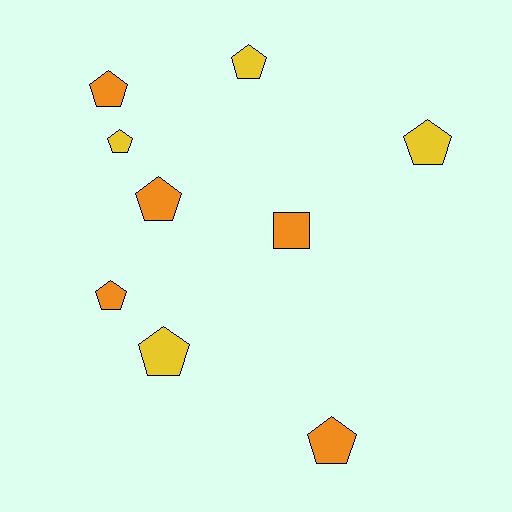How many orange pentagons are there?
There are 4 orange pentagons.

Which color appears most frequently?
Orange, with 5 objects.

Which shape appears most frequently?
Pentagon, with 8 objects.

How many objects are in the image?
There are 9 objects.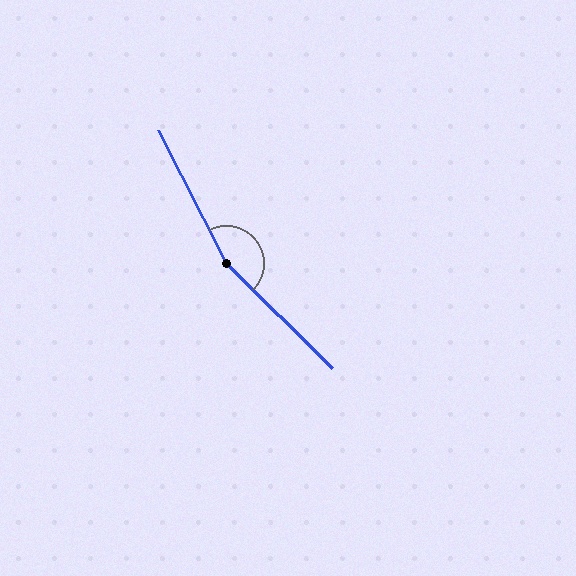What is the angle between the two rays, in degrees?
Approximately 162 degrees.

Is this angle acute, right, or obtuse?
It is obtuse.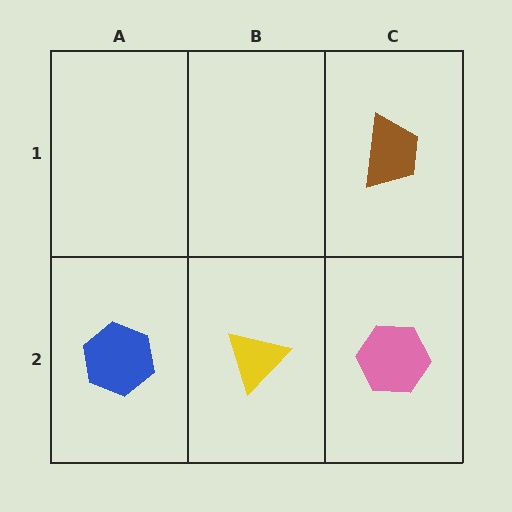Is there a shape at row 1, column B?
No, that cell is empty.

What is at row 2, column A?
A blue hexagon.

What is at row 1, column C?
A brown trapezoid.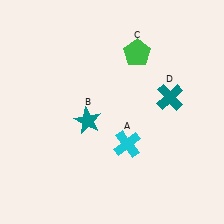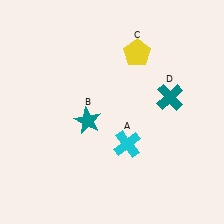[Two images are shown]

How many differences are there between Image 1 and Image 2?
There is 1 difference between the two images.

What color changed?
The pentagon (C) changed from green in Image 1 to yellow in Image 2.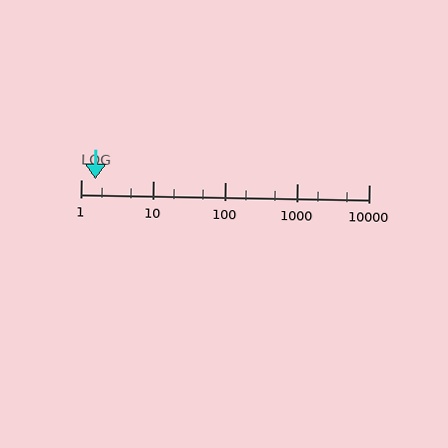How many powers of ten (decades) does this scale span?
The scale spans 4 decades, from 1 to 10000.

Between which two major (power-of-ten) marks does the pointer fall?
The pointer is between 1 and 10.